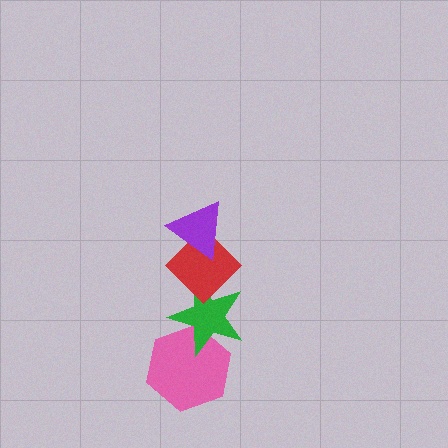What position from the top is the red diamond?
The red diamond is 2nd from the top.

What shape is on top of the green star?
The red diamond is on top of the green star.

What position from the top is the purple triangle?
The purple triangle is 1st from the top.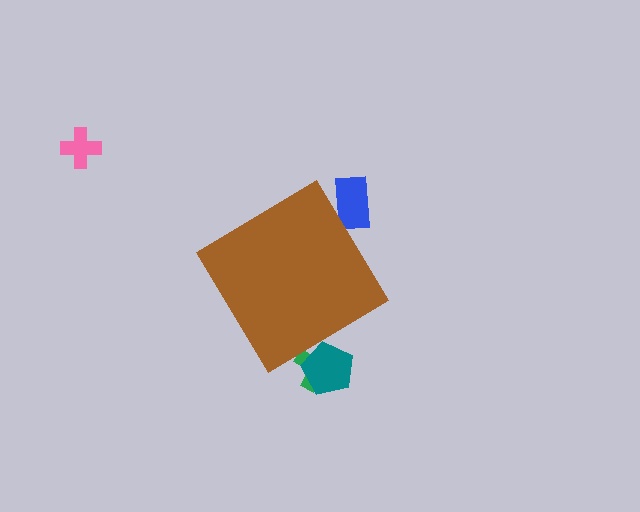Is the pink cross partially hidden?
No, the pink cross is fully visible.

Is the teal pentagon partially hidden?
Yes, the teal pentagon is partially hidden behind the brown diamond.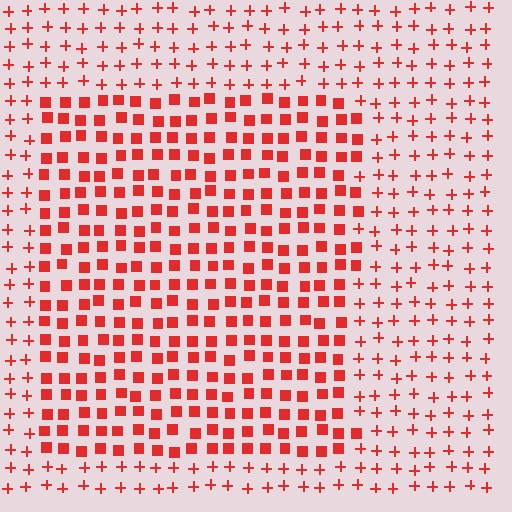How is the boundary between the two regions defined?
The boundary is defined by a change in element shape: squares inside vs. plus signs outside. All elements share the same color and spacing.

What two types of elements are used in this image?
The image uses squares inside the rectangle region and plus signs outside it.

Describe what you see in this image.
The image is filled with small red elements arranged in a uniform grid. A rectangle-shaped region contains squares, while the surrounding area contains plus signs. The boundary is defined purely by the change in element shape.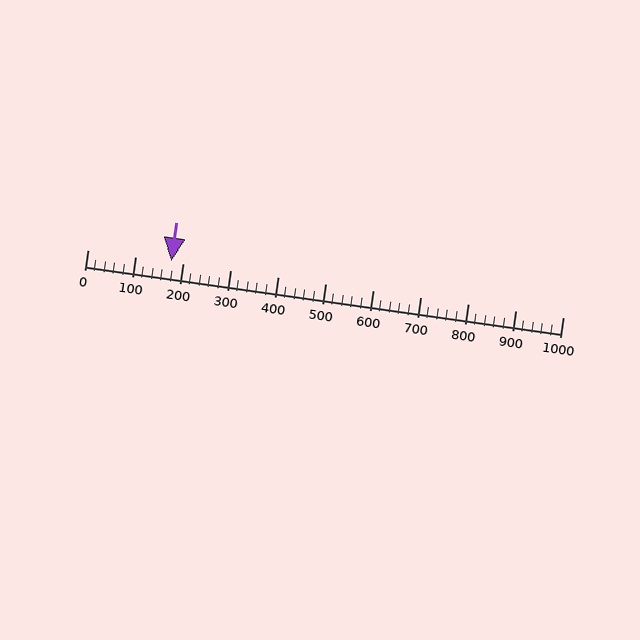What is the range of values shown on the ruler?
The ruler shows values from 0 to 1000.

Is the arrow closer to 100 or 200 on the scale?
The arrow is closer to 200.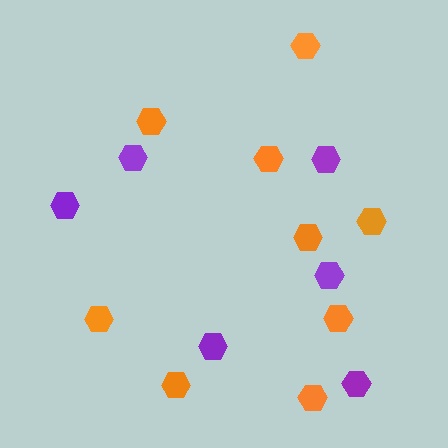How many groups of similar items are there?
There are 2 groups: one group of purple hexagons (6) and one group of orange hexagons (9).